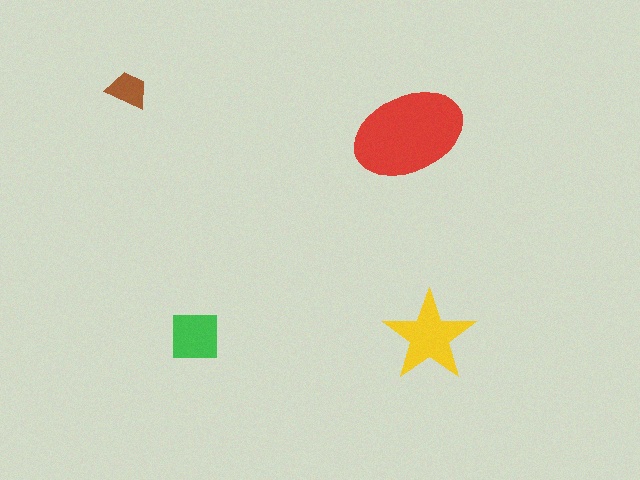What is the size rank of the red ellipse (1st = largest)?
1st.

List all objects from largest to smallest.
The red ellipse, the yellow star, the green square, the brown trapezoid.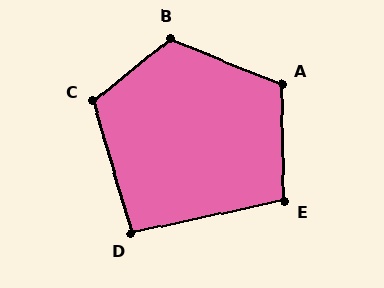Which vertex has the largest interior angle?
B, at approximately 118 degrees.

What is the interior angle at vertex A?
Approximately 113 degrees (obtuse).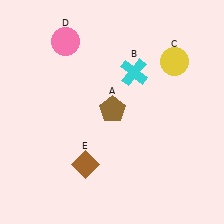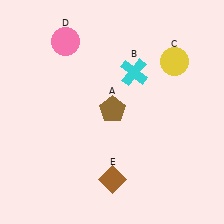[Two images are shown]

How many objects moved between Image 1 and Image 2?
1 object moved between the two images.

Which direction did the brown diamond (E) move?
The brown diamond (E) moved right.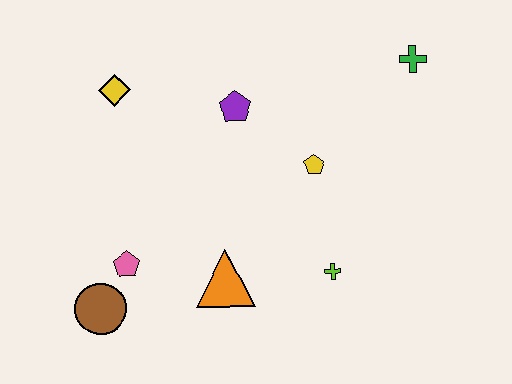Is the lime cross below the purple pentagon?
Yes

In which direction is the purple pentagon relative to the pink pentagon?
The purple pentagon is above the pink pentagon.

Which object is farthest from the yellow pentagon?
The brown circle is farthest from the yellow pentagon.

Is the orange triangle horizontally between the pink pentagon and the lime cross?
Yes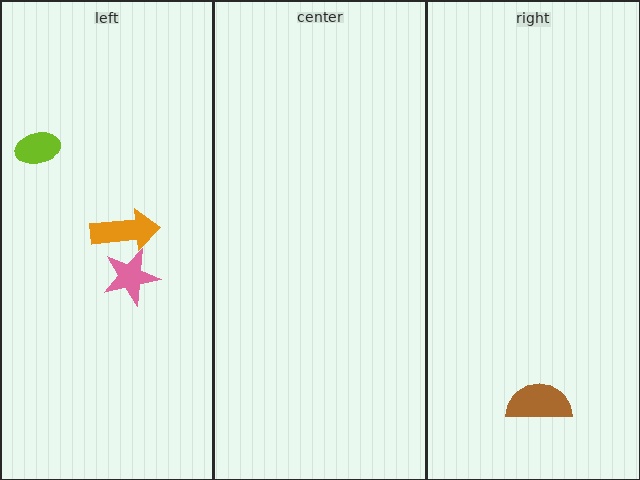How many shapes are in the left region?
3.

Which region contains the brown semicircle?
The right region.